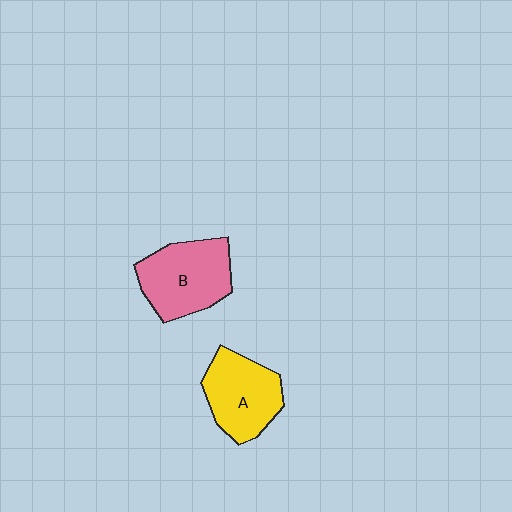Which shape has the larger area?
Shape B (pink).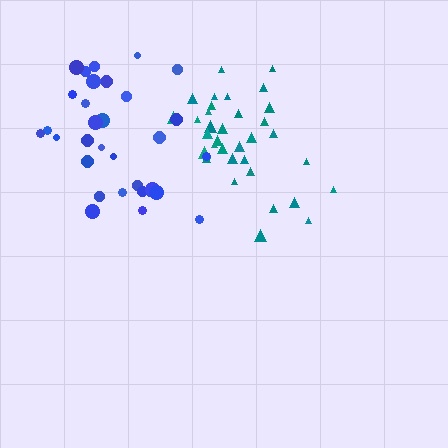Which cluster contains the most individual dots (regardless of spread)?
Teal (34).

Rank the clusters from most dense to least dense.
teal, blue.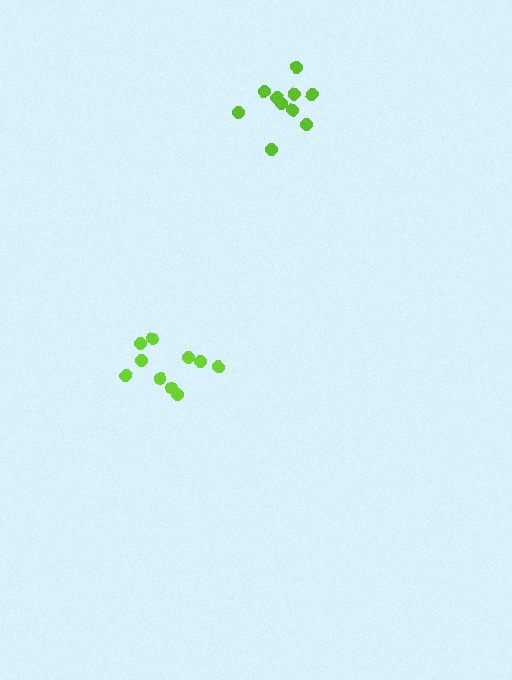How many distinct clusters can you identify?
There are 2 distinct clusters.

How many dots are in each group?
Group 1: 10 dots, Group 2: 10 dots (20 total).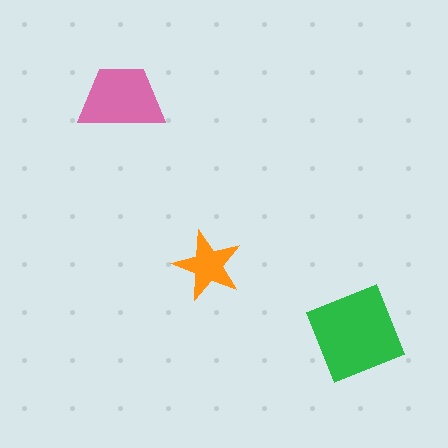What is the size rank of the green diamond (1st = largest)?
1st.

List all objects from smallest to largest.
The orange star, the pink trapezoid, the green diamond.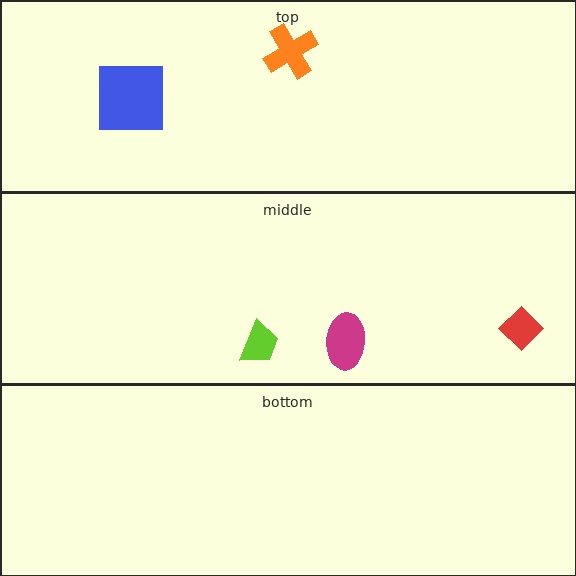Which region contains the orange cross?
The top region.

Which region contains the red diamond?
The middle region.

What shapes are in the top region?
The orange cross, the blue square.